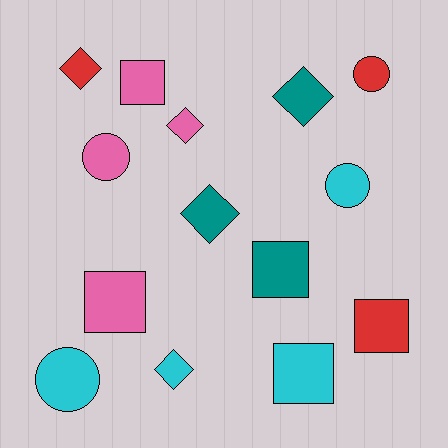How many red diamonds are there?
There is 1 red diamond.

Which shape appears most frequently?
Diamond, with 5 objects.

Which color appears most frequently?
Cyan, with 4 objects.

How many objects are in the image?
There are 14 objects.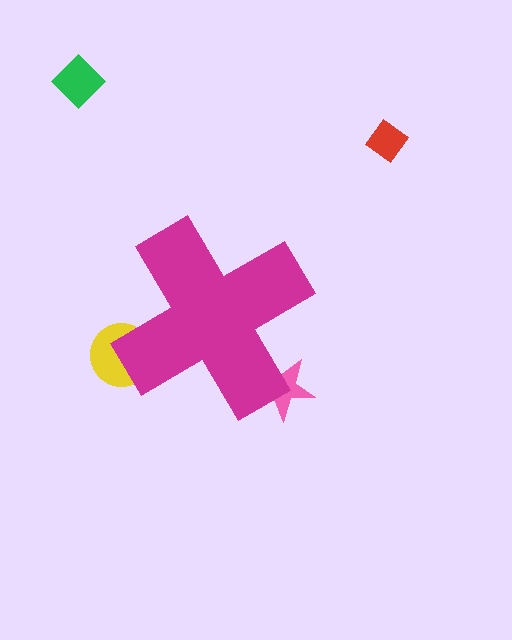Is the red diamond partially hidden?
No, the red diamond is fully visible.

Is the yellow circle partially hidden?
Yes, the yellow circle is partially hidden behind the magenta cross.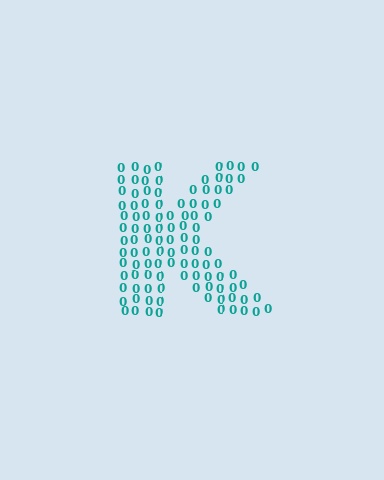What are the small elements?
The small elements are digit 0's.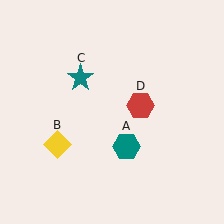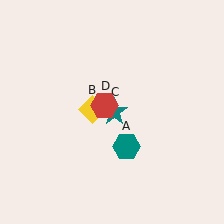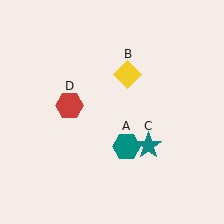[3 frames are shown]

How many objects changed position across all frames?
3 objects changed position: yellow diamond (object B), teal star (object C), red hexagon (object D).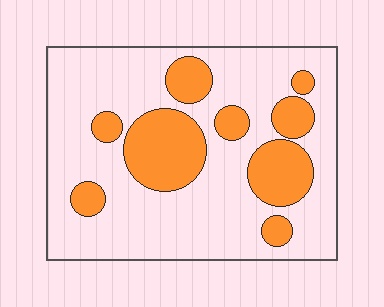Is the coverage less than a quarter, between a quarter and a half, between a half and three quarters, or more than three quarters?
Between a quarter and a half.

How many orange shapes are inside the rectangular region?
9.